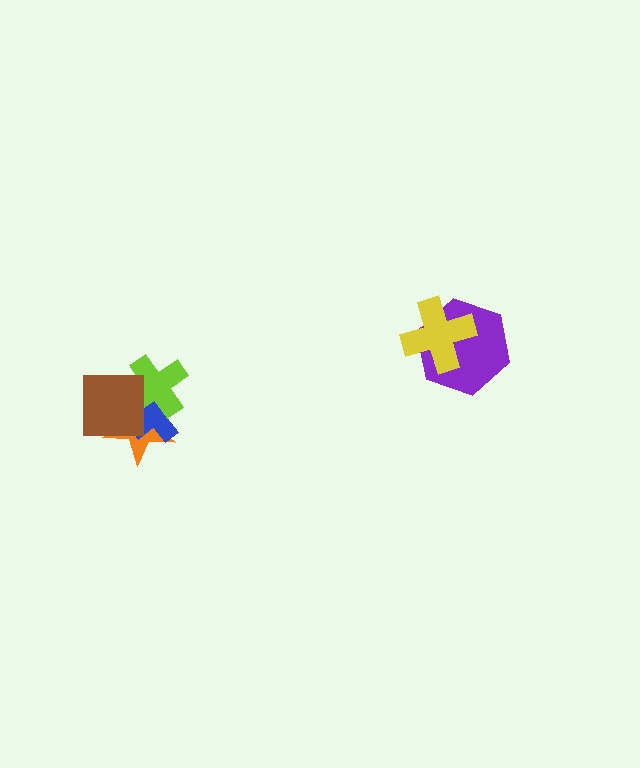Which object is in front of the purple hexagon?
The yellow cross is in front of the purple hexagon.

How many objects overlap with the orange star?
3 objects overlap with the orange star.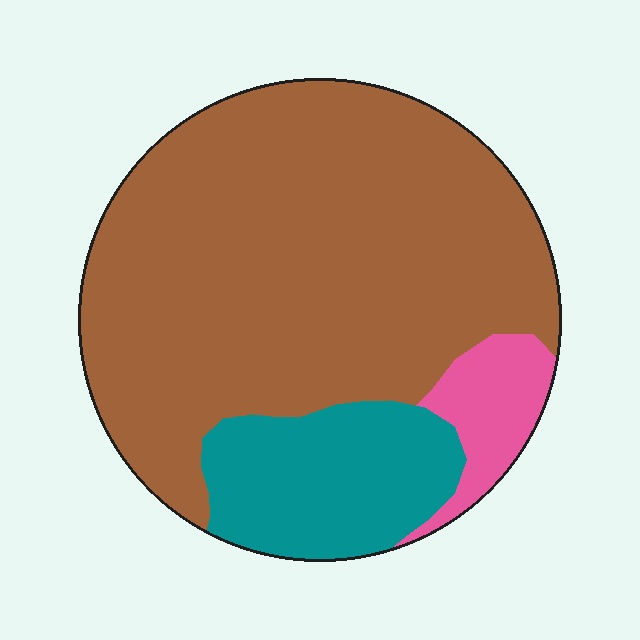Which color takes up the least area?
Pink, at roughly 10%.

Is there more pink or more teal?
Teal.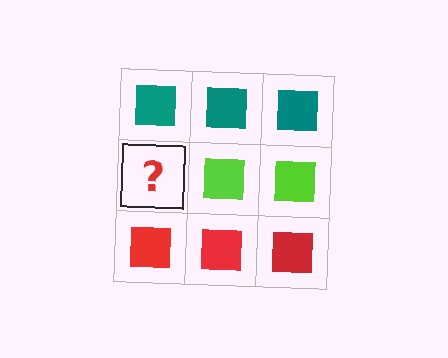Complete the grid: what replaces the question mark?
The question mark should be replaced with a lime square.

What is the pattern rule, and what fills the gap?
The rule is that each row has a consistent color. The gap should be filled with a lime square.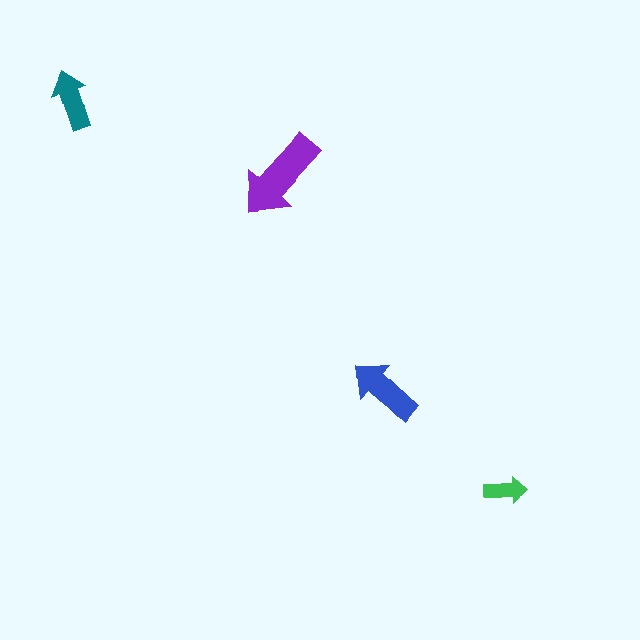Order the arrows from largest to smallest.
the purple one, the blue one, the teal one, the green one.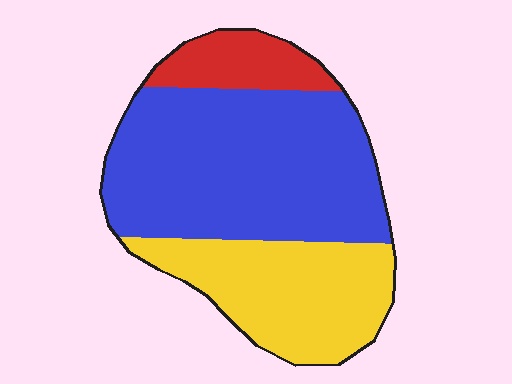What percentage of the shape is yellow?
Yellow takes up about one third (1/3) of the shape.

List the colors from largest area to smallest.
From largest to smallest: blue, yellow, red.